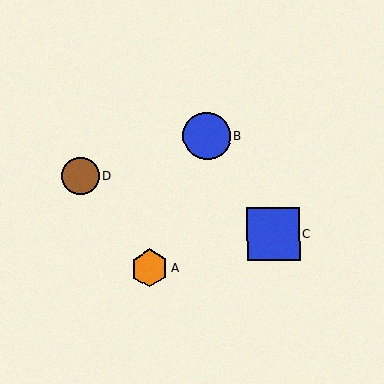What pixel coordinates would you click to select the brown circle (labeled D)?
Click at (80, 176) to select the brown circle D.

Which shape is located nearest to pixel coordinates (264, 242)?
The blue square (labeled C) at (273, 234) is nearest to that location.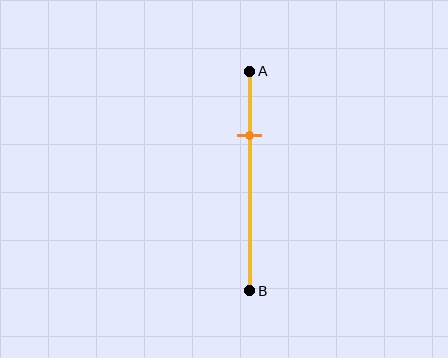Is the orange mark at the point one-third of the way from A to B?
No, the mark is at about 30% from A, not at the 33% one-third point.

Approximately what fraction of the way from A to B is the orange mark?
The orange mark is approximately 30% of the way from A to B.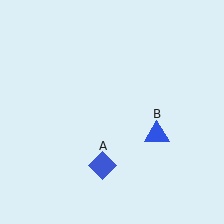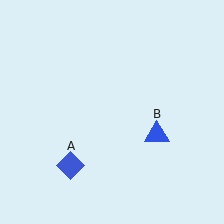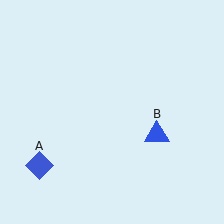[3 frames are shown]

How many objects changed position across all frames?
1 object changed position: blue diamond (object A).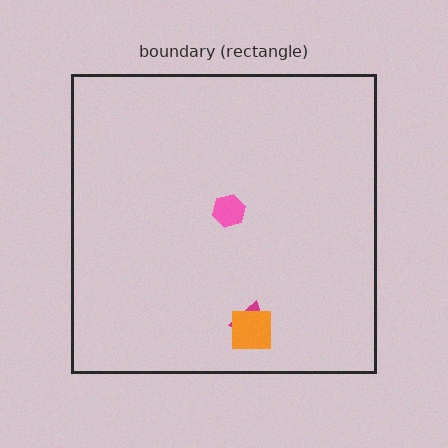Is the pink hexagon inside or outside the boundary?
Inside.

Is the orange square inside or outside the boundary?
Inside.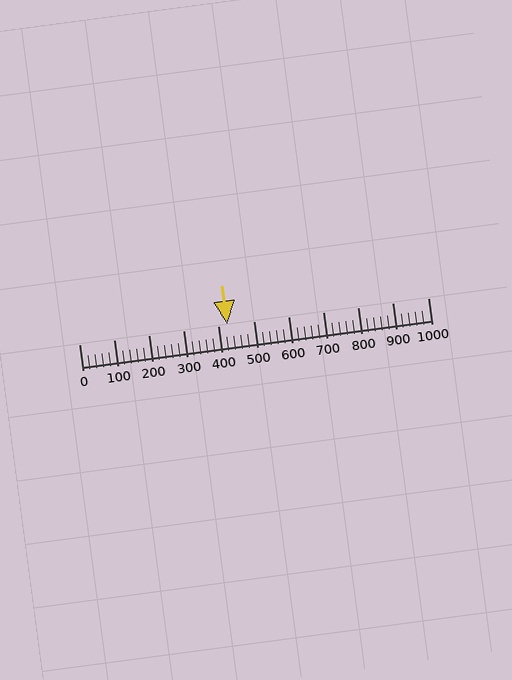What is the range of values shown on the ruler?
The ruler shows values from 0 to 1000.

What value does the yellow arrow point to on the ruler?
The yellow arrow points to approximately 424.